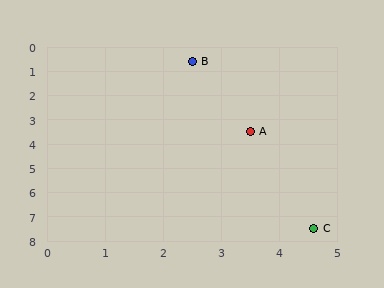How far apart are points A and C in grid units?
Points A and C are about 4.1 grid units apart.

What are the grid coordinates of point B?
Point B is at approximately (2.5, 0.6).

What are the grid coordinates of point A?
Point A is at approximately (3.5, 3.5).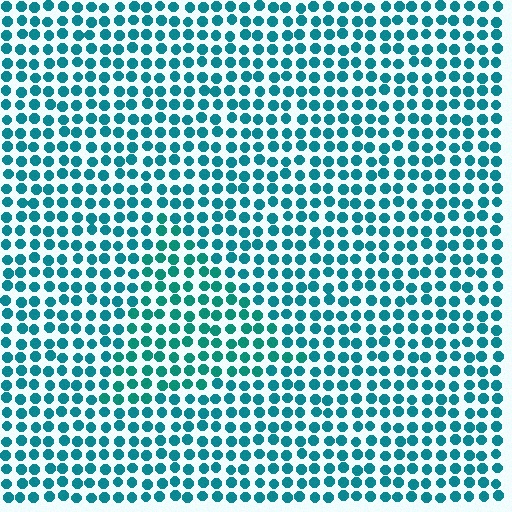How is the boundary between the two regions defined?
The boundary is defined purely by a slight shift in hue (about 16 degrees). Spacing, size, and orientation are identical on both sides.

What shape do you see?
I see a triangle.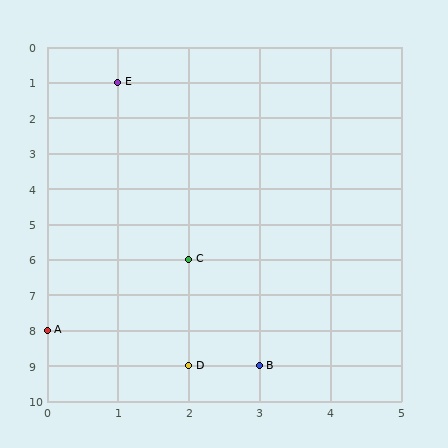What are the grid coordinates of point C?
Point C is at grid coordinates (2, 6).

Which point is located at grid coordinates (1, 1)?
Point E is at (1, 1).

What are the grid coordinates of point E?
Point E is at grid coordinates (1, 1).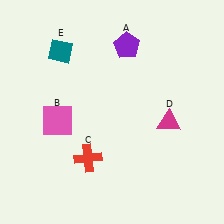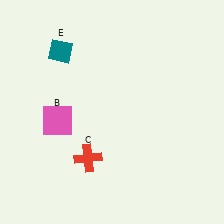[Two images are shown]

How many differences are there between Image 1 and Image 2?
There are 2 differences between the two images.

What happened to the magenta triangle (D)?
The magenta triangle (D) was removed in Image 2. It was in the bottom-right area of Image 1.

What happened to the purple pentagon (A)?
The purple pentagon (A) was removed in Image 2. It was in the top-right area of Image 1.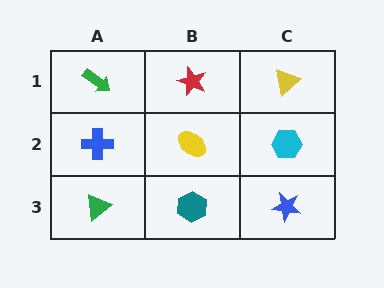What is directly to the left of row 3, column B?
A green triangle.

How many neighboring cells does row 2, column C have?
3.